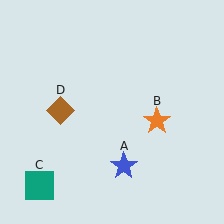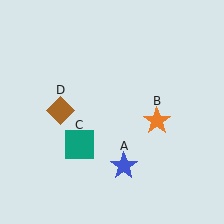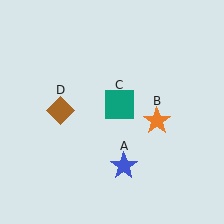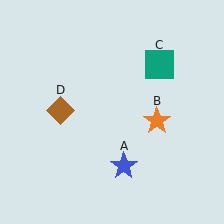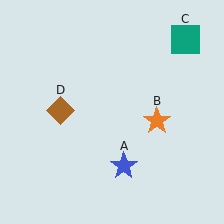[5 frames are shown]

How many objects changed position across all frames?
1 object changed position: teal square (object C).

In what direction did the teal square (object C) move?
The teal square (object C) moved up and to the right.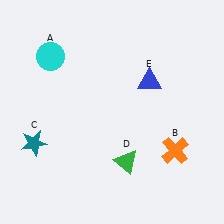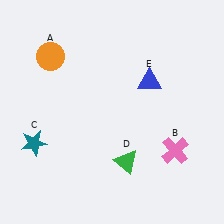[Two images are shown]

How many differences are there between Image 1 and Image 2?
There are 2 differences between the two images.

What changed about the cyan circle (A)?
In Image 1, A is cyan. In Image 2, it changed to orange.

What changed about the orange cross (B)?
In Image 1, B is orange. In Image 2, it changed to pink.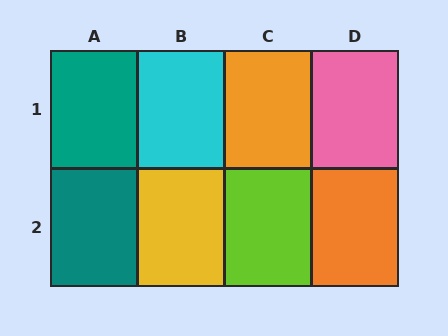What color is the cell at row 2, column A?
Teal.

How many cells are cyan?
1 cell is cyan.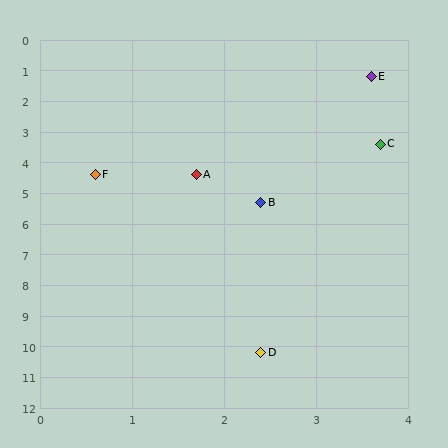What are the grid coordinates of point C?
Point C is at approximately (3.7, 3.4).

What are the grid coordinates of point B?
Point B is at approximately (2.4, 5.3).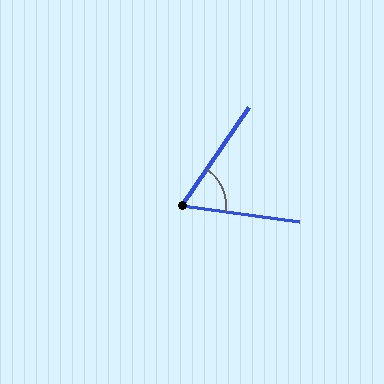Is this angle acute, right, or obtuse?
It is acute.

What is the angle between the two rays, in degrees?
Approximately 63 degrees.